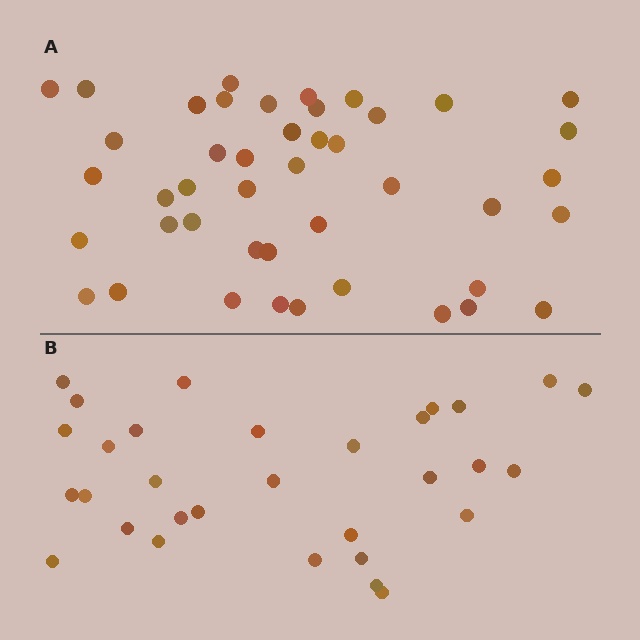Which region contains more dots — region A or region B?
Region A (the top region) has more dots.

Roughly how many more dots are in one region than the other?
Region A has approximately 15 more dots than region B.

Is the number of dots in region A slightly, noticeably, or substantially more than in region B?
Region A has noticeably more, but not dramatically so. The ratio is roughly 1.4 to 1.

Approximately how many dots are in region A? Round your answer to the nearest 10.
About 40 dots. (The exact count is 44, which rounds to 40.)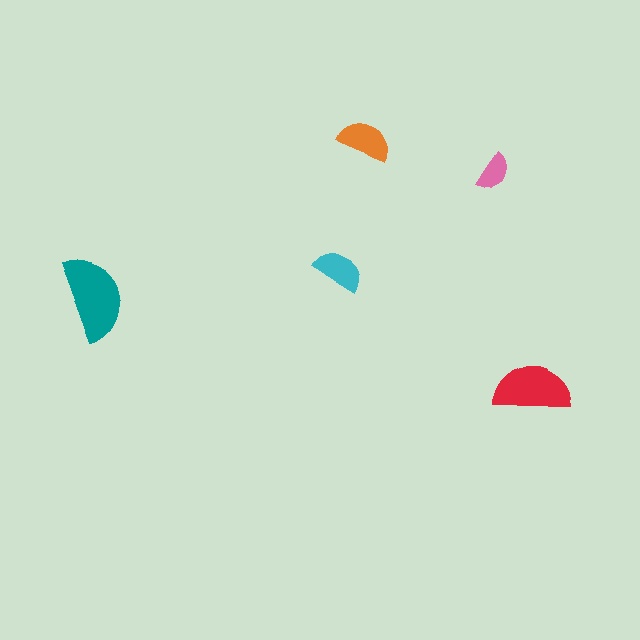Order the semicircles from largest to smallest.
the teal one, the red one, the orange one, the cyan one, the pink one.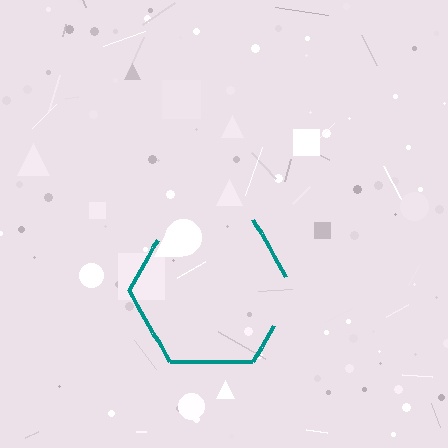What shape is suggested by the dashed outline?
The dashed outline suggests a hexagon.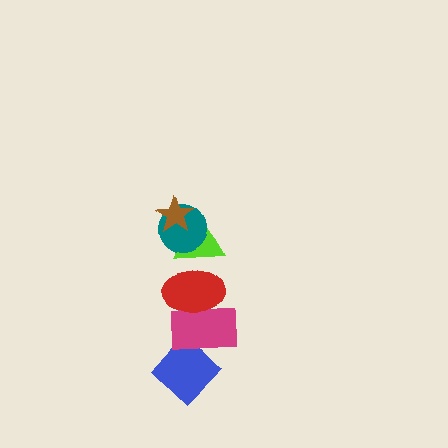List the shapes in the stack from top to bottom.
From top to bottom: the brown star, the teal circle, the lime triangle, the red ellipse, the magenta rectangle, the blue diamond.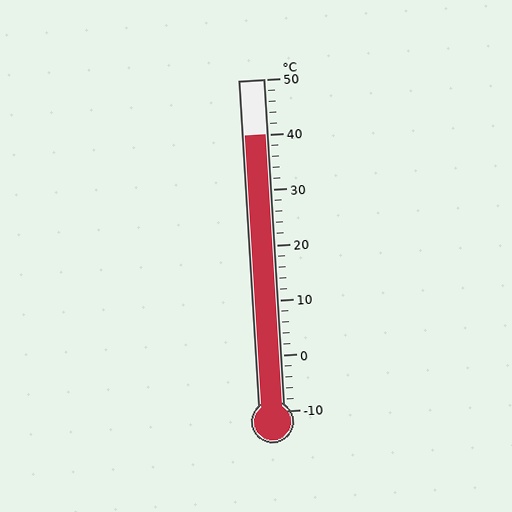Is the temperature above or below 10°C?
The temperature is above 10°C.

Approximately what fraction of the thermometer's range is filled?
The thermometer is filled to approximately 85% of its range.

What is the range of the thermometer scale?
The thermometer scale ranges from -10°C to 50°C.